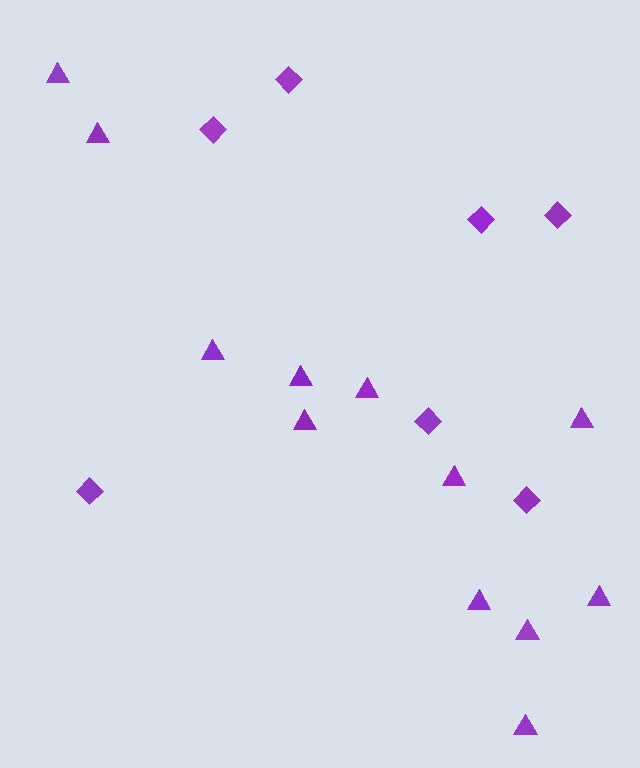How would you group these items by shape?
There are 2 groups: one group of triangles (12) and one group of diamonds (7).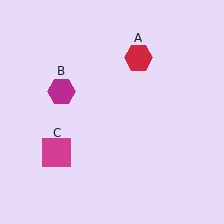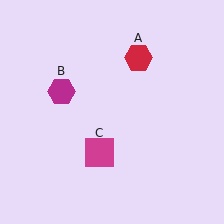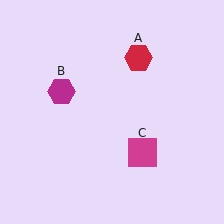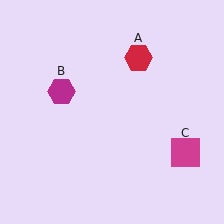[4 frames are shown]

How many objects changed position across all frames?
1 object changed position: magenta square (object C).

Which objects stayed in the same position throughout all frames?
Red hexagon (object A) and magenta hexagon (object B) remained stationary.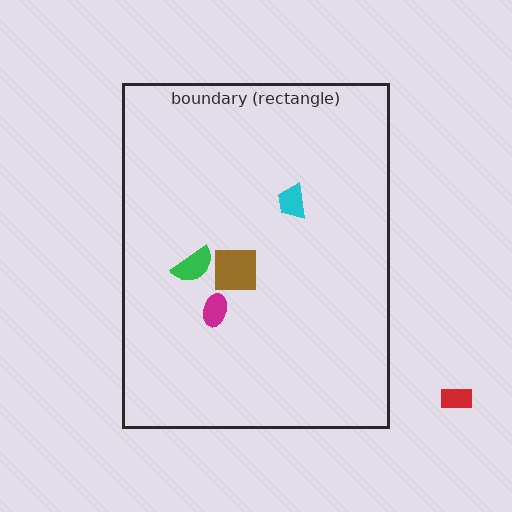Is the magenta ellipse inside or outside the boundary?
Inside.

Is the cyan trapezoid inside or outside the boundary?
Inside.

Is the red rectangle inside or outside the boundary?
Outside.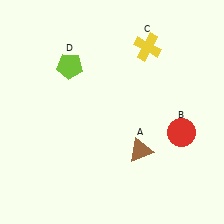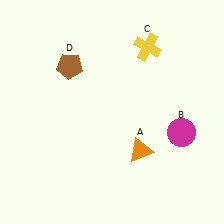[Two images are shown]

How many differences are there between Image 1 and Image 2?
There are 3 differences between the two images.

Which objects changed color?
A changed from brown to orange. B changed from red to magenta. D changed from lime to brown.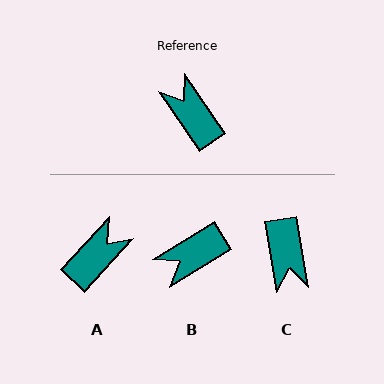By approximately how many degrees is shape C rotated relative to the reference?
Approximately 155 degrees counter-clockwise.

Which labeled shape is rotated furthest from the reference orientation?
C, about 155 degrees away.